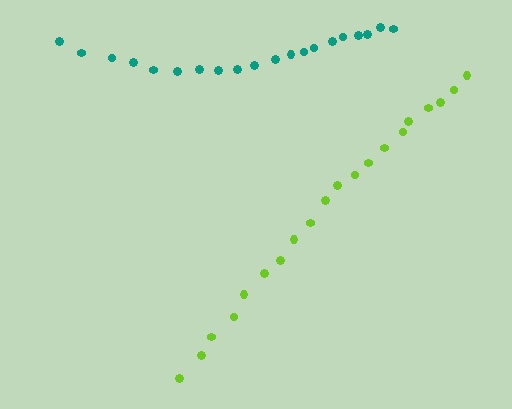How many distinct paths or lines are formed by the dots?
There are 2 distinct paths.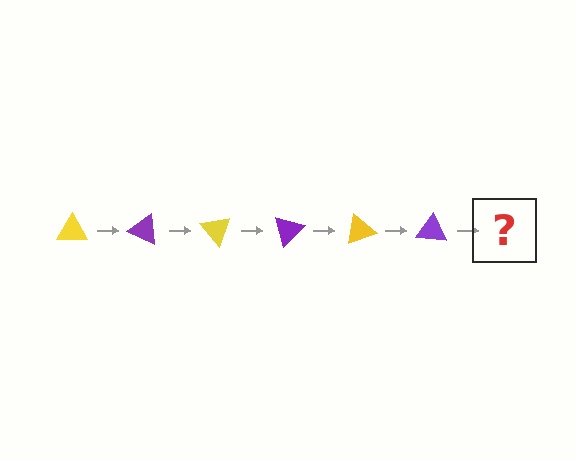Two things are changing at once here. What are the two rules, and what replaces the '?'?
The two rules are that it rotates 25 degrees each step and the color cycles through yellow and purple. The '?' should be a yellow triangle, rotated 150 degrees from the start.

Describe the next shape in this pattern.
It should be a yellow triangle, rotated 150 degrees from the start.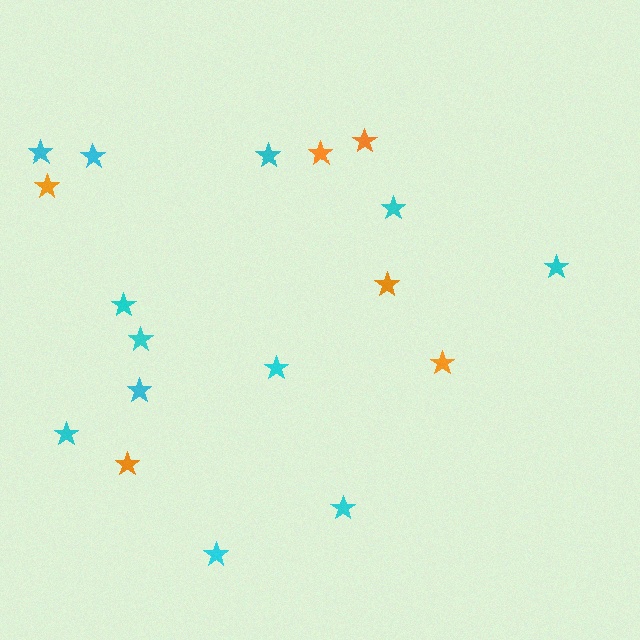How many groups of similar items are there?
There are 2 groups: one group of orange stars (6) and one group of cyan stars (12).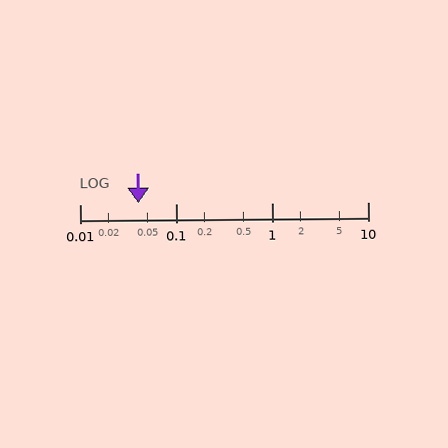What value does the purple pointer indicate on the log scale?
The pointer indicates approximately 0.041.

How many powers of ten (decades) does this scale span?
The scale spans 3 decades, from 0.01 to 10.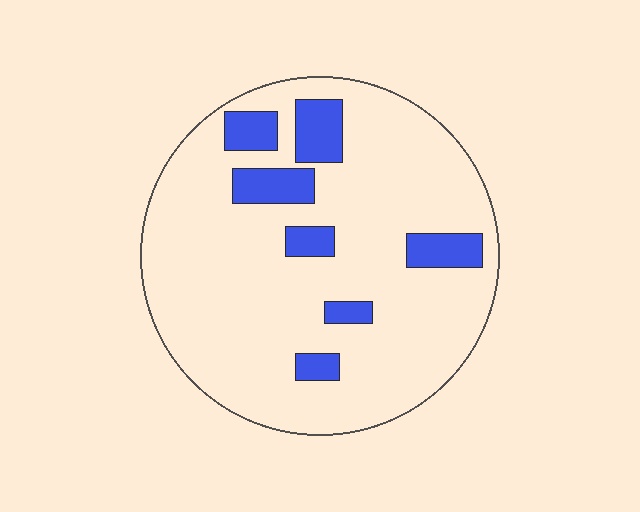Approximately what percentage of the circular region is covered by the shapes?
Approximately 15%.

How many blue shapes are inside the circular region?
7.